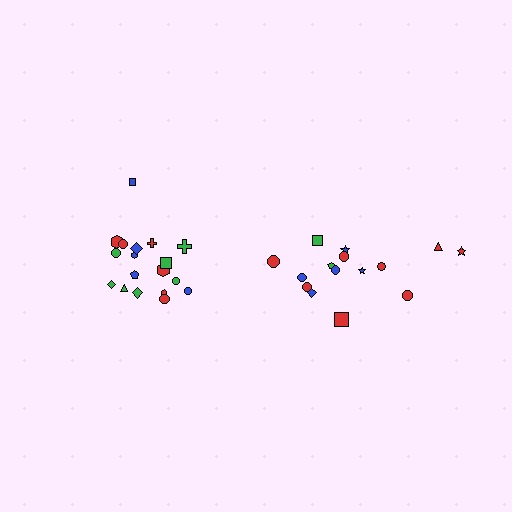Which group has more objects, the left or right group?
The left group.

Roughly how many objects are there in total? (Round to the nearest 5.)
Roughly 35 objects in total.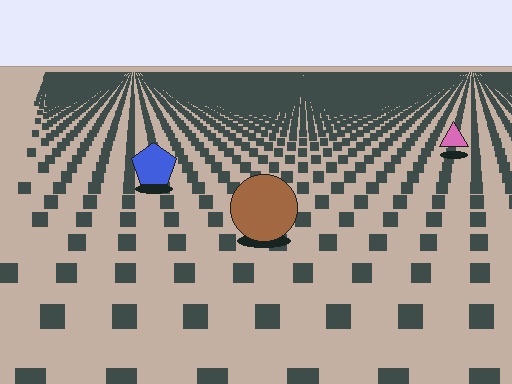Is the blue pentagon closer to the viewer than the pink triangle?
Yes. The blue pentagon is closer — you can tell from the texture gradient: the ground texture is coarser near it.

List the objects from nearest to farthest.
From nearest to farthest: the brown circle, the blue pentagon, the pink triangle.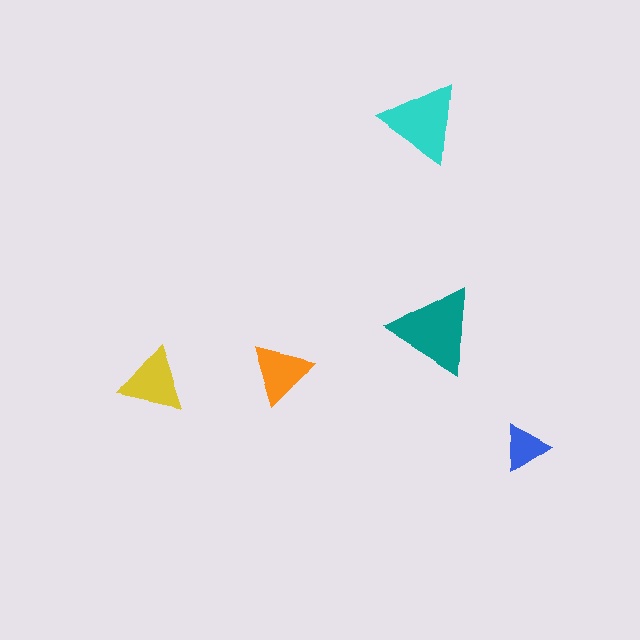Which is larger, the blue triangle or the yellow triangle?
The yellow one.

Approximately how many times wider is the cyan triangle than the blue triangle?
About 1.5 times wider.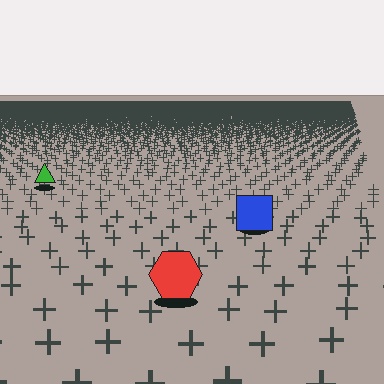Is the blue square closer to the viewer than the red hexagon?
No. The red hexagon is closer — you can tell from the texture gradient: the ground texture is coarser near it.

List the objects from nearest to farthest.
From nearest to farthest: the red hexagon, the blue square, the green triangle.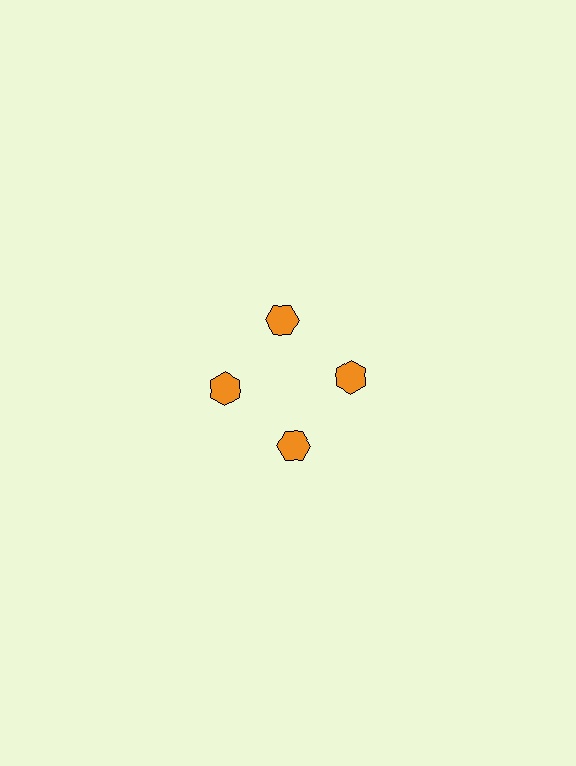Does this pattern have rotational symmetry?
Yes, this pattern has 4-fold rotational symmetry. It looks the same after rotating 90 degrees around the center.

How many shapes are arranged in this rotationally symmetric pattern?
There are 4 shapes, arranged in 4 groups of 1.